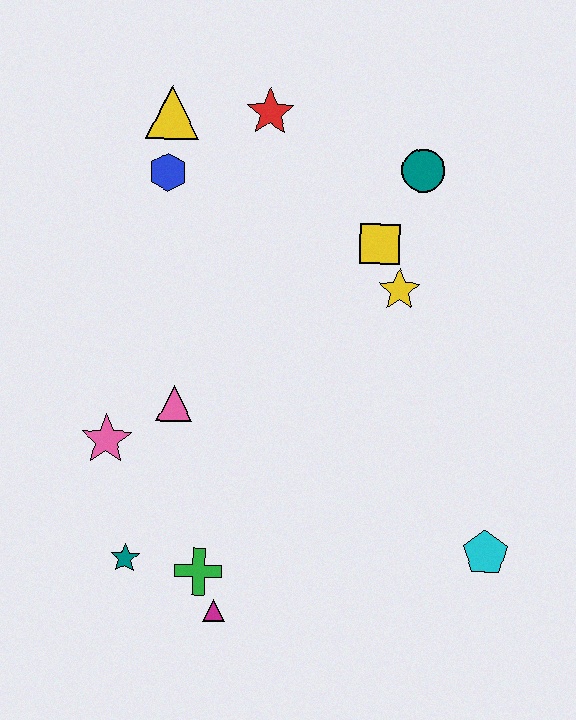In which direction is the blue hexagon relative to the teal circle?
The blue hexagon is to the left of the teal circle.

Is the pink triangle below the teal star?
No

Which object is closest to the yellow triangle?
The blue hexagon is closest to the yellow triangle.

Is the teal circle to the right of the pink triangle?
Yes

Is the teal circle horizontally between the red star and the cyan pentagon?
Yes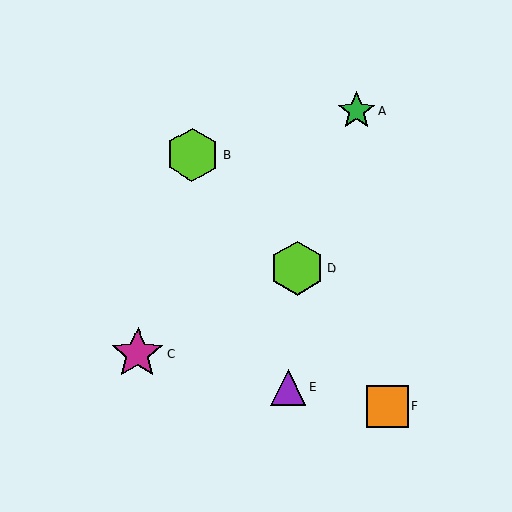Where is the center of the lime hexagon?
The center of the lime hexagon is at (192, 155).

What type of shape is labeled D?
Shape D is a lime hexagon.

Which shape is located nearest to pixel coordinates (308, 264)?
The lime hexagon (labeled D) at (297, 268) is nearest to that location.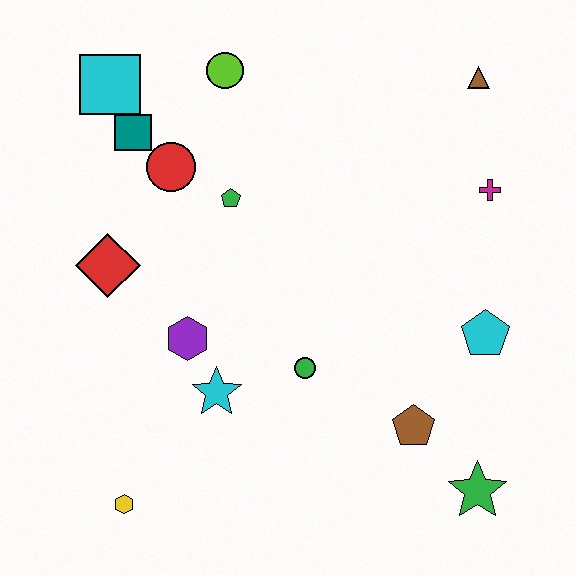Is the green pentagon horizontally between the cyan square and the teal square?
No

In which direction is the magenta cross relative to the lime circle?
The magenta cross is to the right of the lime circle.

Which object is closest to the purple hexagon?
The cyan star is closest to the purple hexagon.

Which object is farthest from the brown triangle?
The yellow hexagon is farthest from the brown triangle.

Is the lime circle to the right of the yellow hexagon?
Yes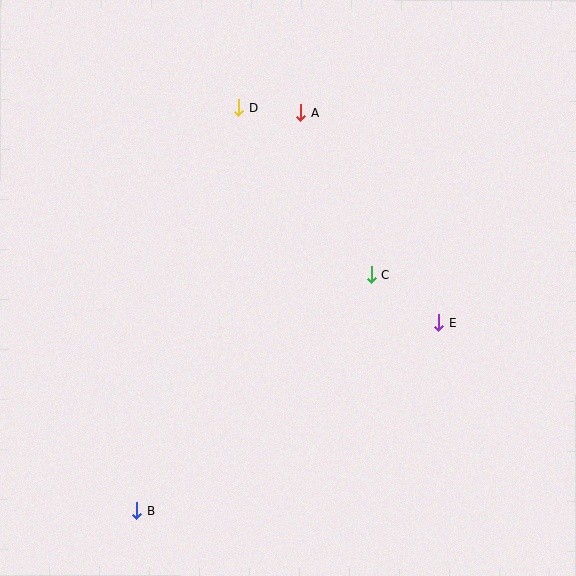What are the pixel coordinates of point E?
Point E is at (439, 322).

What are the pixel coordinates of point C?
Point C is at (371, 275).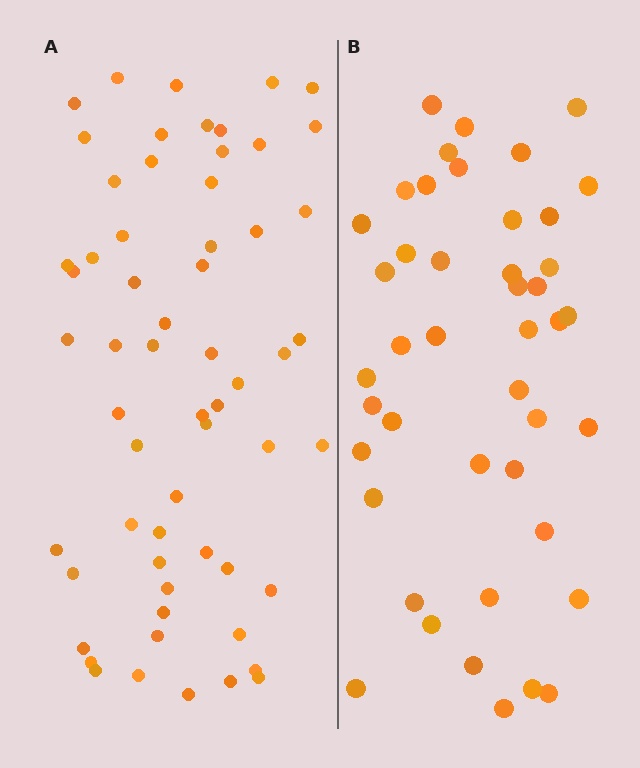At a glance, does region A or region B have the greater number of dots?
Region A (the left region) has more dots.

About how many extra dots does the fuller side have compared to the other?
Region A has approximately 15 more dots than region B.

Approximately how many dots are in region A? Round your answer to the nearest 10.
About 60 dots.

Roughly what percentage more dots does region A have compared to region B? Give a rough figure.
About 35% more.